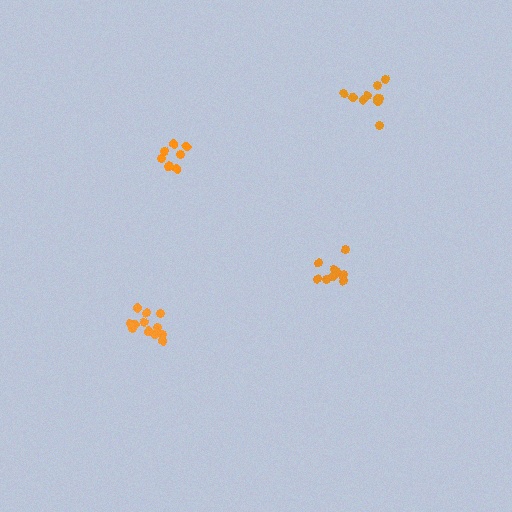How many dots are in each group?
Group 1: 10 dots, Group 2: 10 dots, Group 3: 12 dots, Group 4: 8 dots (40 total).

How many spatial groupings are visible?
There are 4 spatial groupings.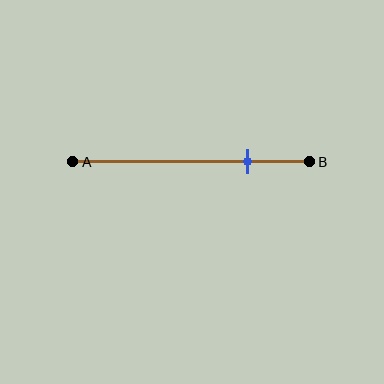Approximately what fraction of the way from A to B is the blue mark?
The blue mark is approximately 75% of the way from A to B.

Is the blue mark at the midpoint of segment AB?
No, the mark is at about 75% from A, not at the 50% midpoint.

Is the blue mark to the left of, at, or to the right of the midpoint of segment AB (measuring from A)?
The blue mark is to the right of the midpoint of segment AB.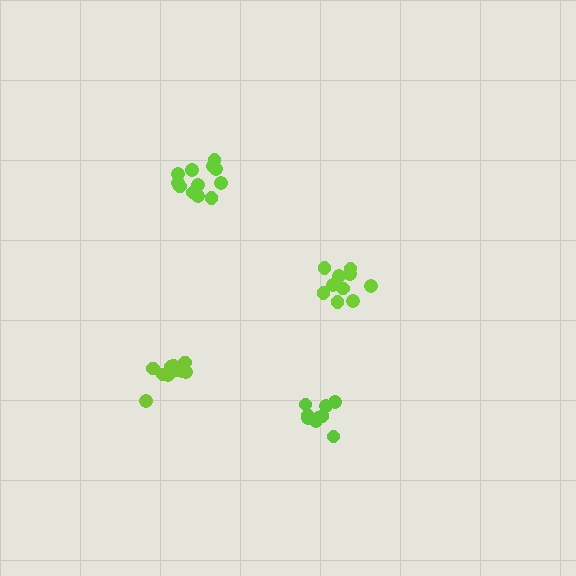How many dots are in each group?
Group 1: 10 dots, Group 2: 12 dots, Group 3: 9 dots, Group 4: 12 dots (43 total).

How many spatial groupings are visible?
There are 4 spatial groupings.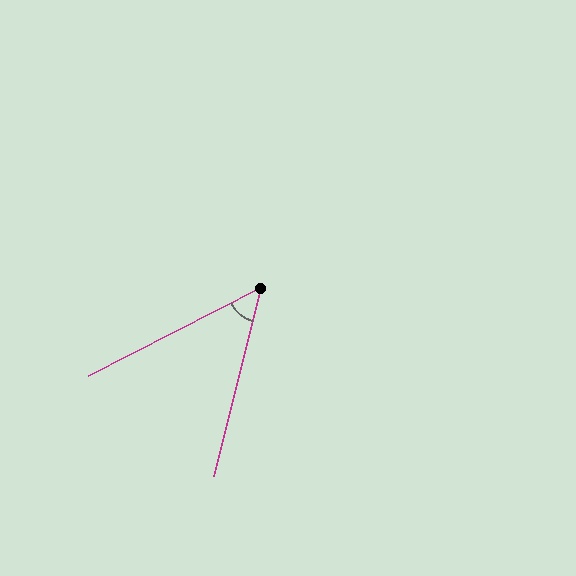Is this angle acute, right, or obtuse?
It is acute.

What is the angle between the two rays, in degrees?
Approximately 49 degrees.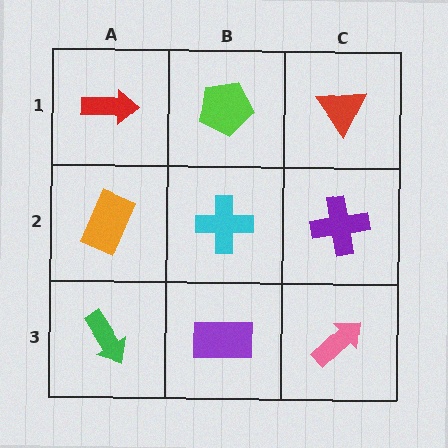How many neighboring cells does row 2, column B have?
4.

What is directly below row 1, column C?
A purple cross.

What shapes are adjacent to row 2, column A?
A red arrow (row 1, column A), a green arrow (row 3, column A), a cyan cross (row 2, column B).